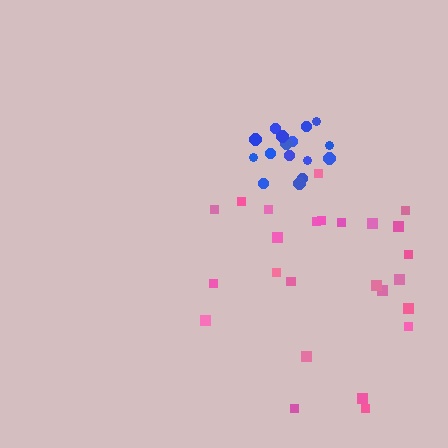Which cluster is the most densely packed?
Blue.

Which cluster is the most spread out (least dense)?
Pink.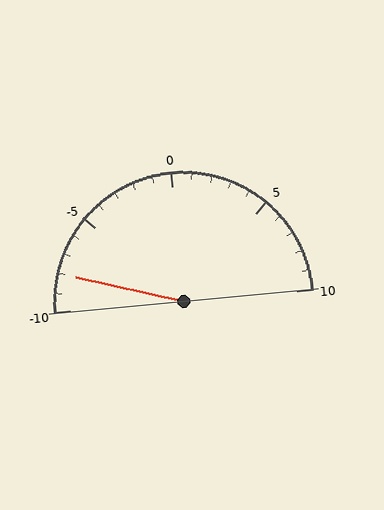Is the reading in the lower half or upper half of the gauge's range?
The reading is in the lower half of the range (-10 to 10).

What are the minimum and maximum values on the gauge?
The gauge ranges from -10 to 10.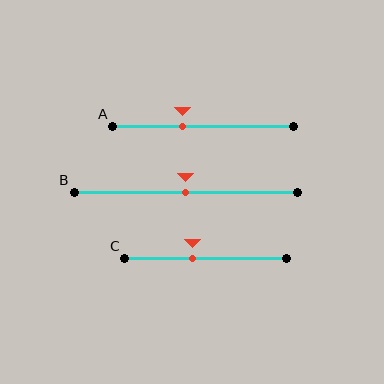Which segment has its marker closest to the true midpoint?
Segment B has its marker closest to the true midpoint.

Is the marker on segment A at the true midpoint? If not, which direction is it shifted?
No, the marker on segment A is shifted to the left by about 12% of the segment length.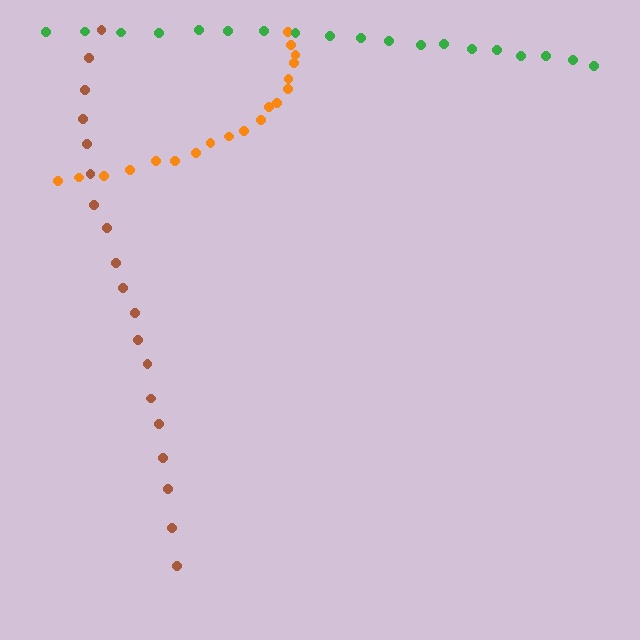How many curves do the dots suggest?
There are 3 distinct paths.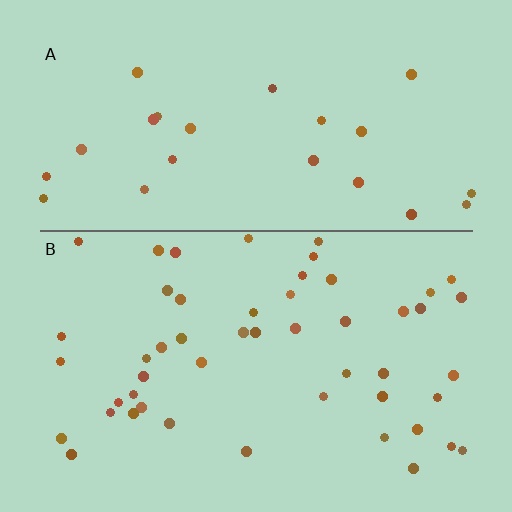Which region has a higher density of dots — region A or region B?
B (the bottom).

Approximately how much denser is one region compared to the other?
Approximately 2.1× — region B over region A.